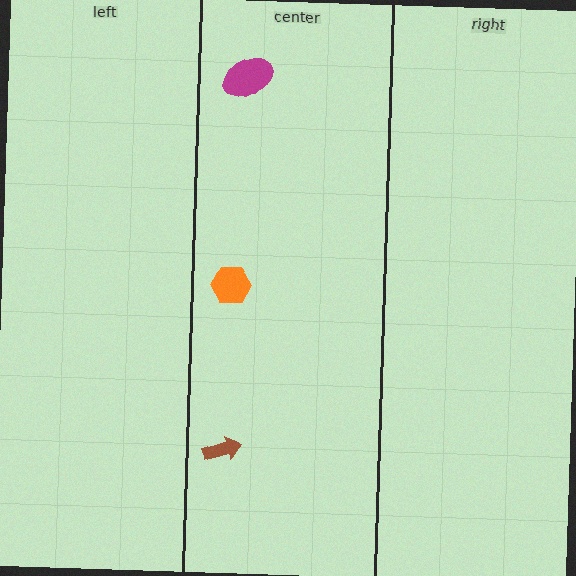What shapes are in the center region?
The orange hexagon, the brown arrow, the magenta ellipse.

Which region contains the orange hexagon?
The center region.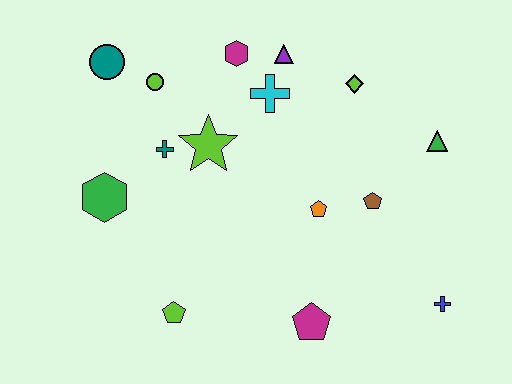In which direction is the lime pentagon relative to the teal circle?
The lime pentagon is below the teal circle.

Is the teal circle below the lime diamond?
No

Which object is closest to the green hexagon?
The teal cross is closest to the green hexagon.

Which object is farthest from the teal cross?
The blue cross is farthest from the teal cross.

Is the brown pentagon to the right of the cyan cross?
Yes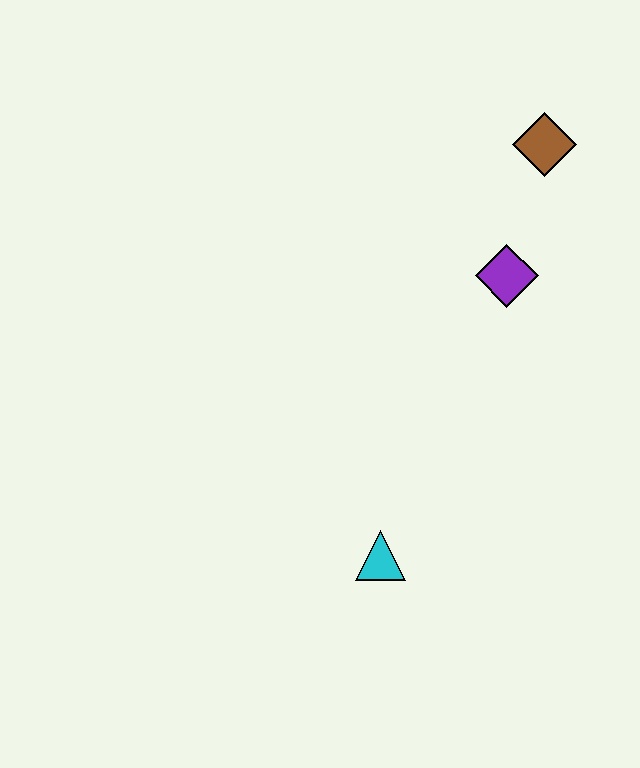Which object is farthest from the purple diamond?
The cyan triangle is farthest from the purple diamond.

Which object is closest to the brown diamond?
The purple diamond is closest to the brown diamond.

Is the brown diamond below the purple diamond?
No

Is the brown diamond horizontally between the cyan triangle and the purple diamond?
No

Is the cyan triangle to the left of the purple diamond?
Yes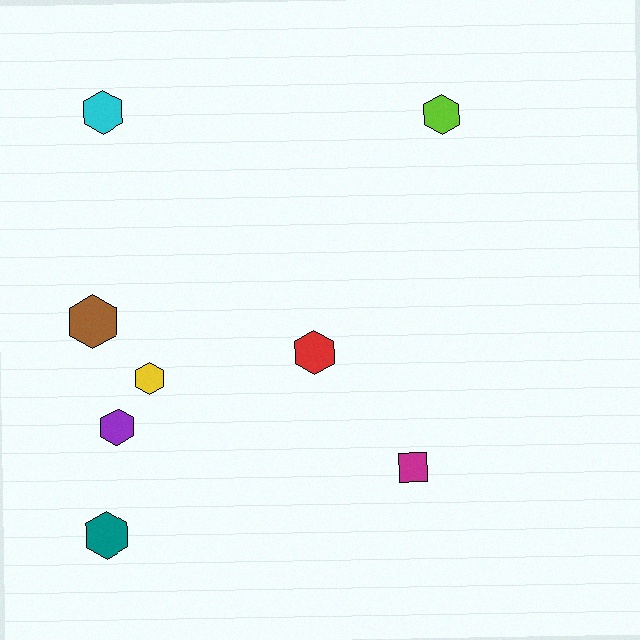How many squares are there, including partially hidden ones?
There is 1 square.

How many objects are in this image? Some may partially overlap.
There are 8 objects.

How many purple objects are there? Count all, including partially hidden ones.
There is 1 purple object.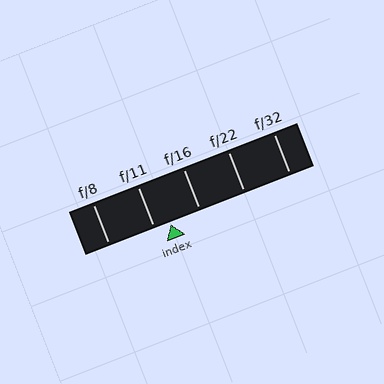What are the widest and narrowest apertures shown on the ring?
The widest aperture shown is f/8 and the narrowest is f/32.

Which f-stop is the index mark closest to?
The index mark is closest to f/11.